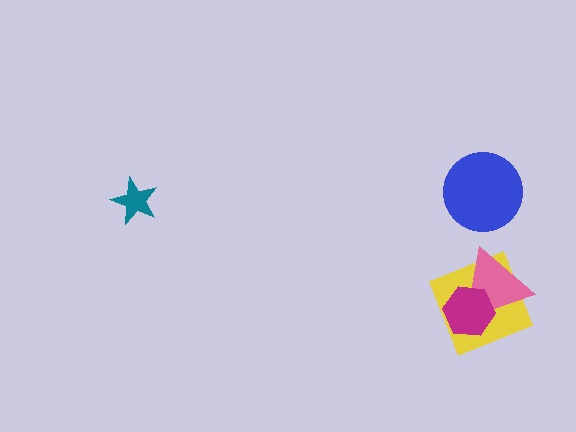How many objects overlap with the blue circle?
0 objects overlap with the blue circle.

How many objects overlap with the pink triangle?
2 objects overlap with the pink triangle.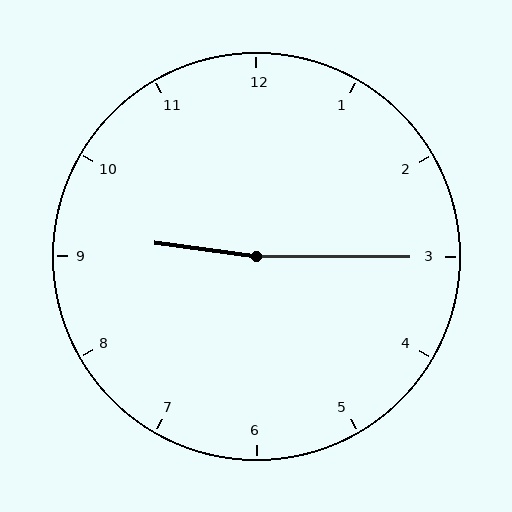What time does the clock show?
9:15.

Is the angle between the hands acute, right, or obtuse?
It is obtuse.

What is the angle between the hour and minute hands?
Approximately 172 degrees.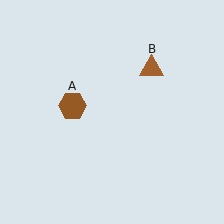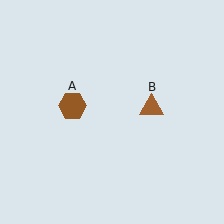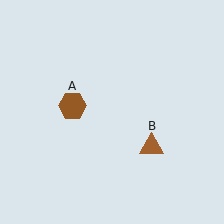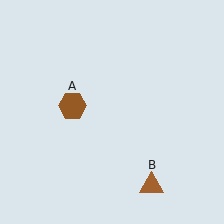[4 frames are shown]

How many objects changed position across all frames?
1 object changed position: brown triangle (object B).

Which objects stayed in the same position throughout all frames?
Brown hexagon (object A) remained stationary.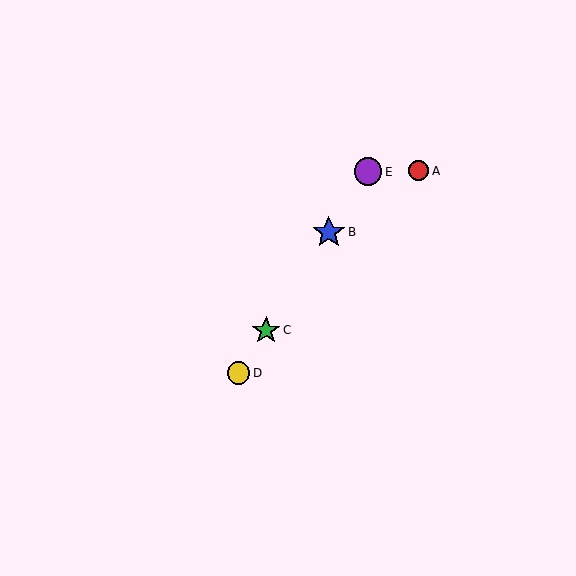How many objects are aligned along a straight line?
4 objects (B, C, D, E) are aligned along a straight line.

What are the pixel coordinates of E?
Object E is at (368, 172).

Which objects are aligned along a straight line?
Objects B, C, D, E are aligned along a straight line.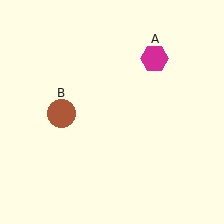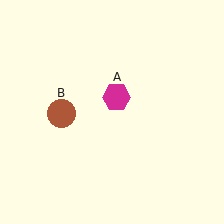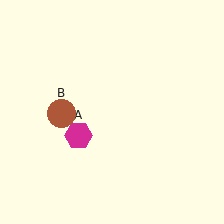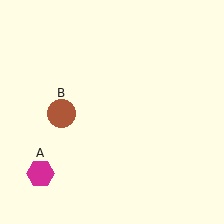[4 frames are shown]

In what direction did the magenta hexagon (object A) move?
The magenta hexagon (object A) moved down and to the left.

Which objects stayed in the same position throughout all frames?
Brown circle (object B) remained stationary.